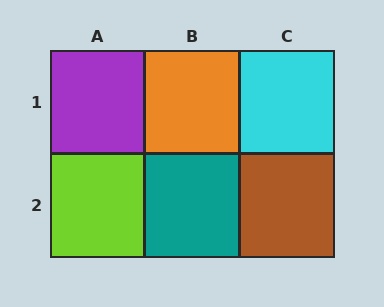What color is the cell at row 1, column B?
Orange.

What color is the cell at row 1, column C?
Cyan.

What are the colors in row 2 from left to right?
Lime, teal, brown.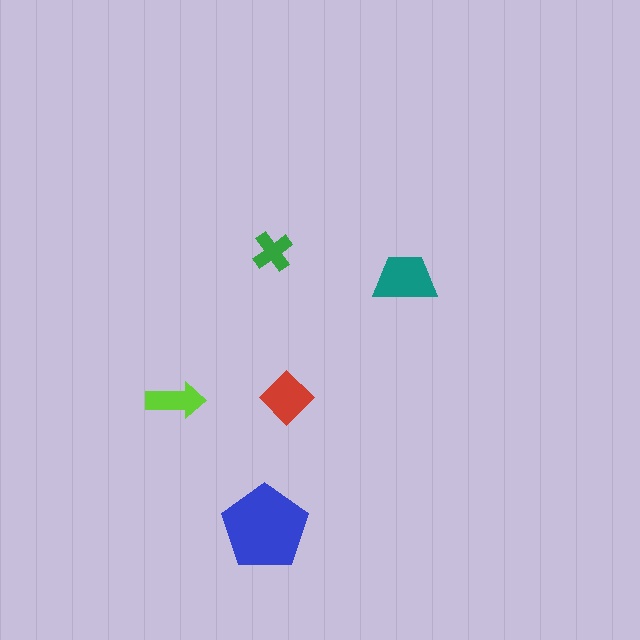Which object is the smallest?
The green cross.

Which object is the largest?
The blue pentagon.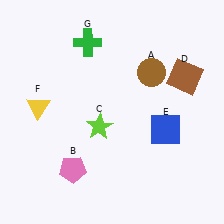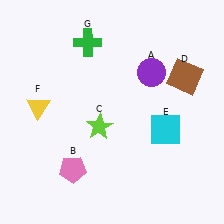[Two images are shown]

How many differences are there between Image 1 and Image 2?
There are 2 differences between the two images.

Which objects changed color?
A changed from brown to purple. E changed from blue to cyan.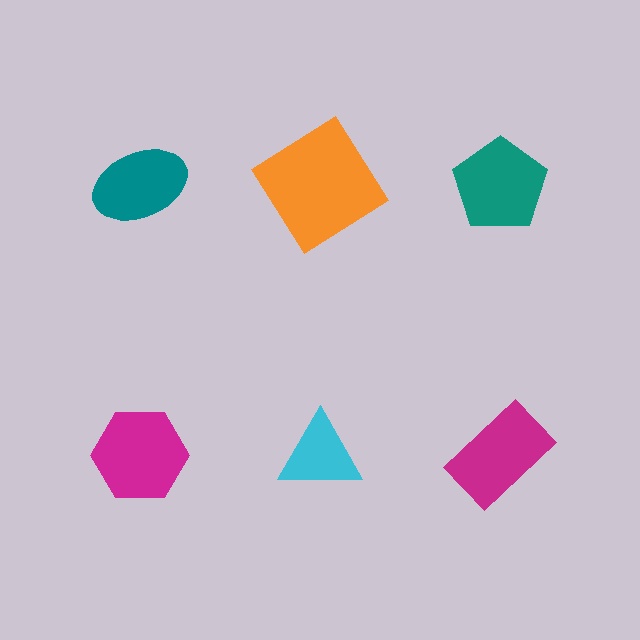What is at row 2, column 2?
A cyan triangle.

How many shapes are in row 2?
3 shapes.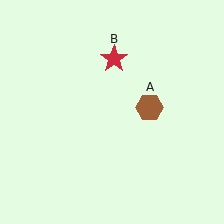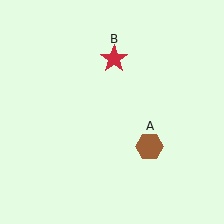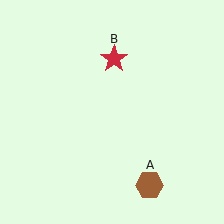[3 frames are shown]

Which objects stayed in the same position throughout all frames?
Red star (object B) remained stationary.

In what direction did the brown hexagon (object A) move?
The brown hexagon (object A) moved down.